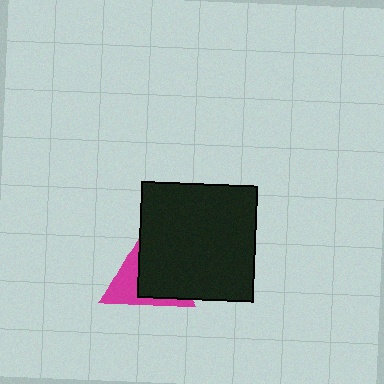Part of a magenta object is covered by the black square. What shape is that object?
It is a triangle.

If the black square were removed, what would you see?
You would see the complete magenta triangle.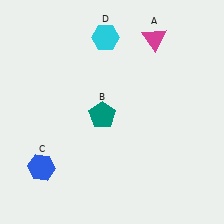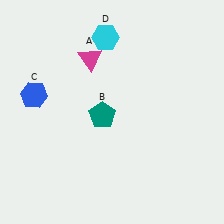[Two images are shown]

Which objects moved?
The objects that moved are: the magenta triangle (A), the blue hexagon (C).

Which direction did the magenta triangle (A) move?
The magenta triangle (A) moved left.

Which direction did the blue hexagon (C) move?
The blue hexagon (C) moved up.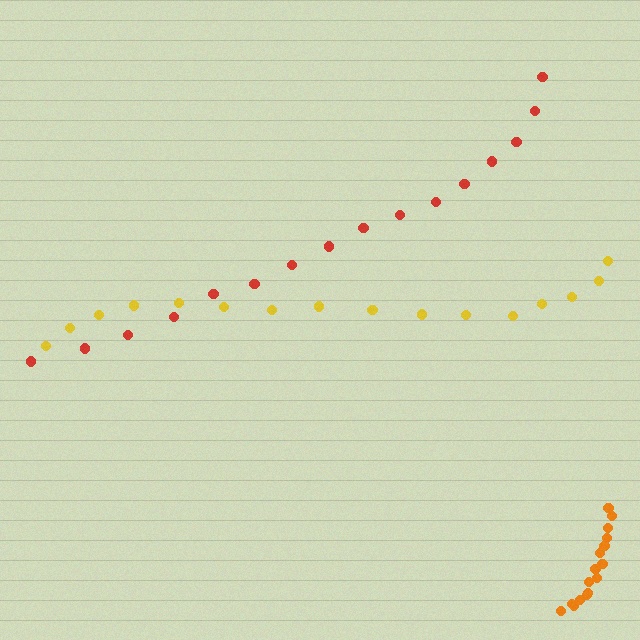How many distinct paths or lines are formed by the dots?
There are 3 distinct paths.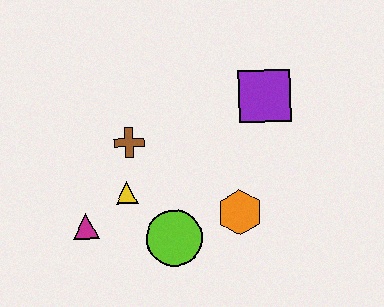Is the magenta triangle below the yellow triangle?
Yes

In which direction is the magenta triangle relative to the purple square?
The magenta triangle is to the left of the purple square.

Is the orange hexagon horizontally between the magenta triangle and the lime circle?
No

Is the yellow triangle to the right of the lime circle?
No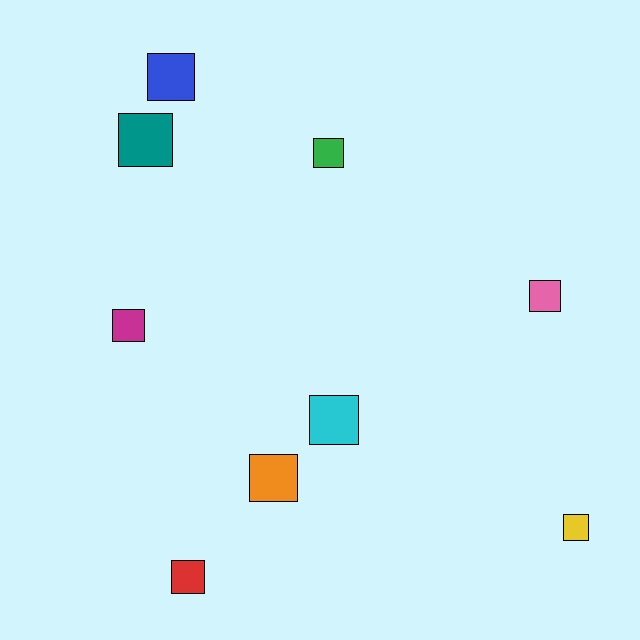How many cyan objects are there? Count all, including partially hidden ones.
There is 1 cyan object.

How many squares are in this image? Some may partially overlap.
There are 9 squares.